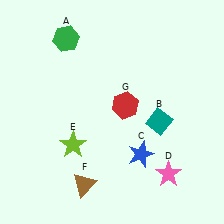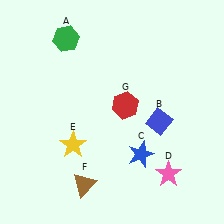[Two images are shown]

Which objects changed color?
B changed from teal to blue. E changed from lime to yellow.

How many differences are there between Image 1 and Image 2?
There are 2 differences between the two images.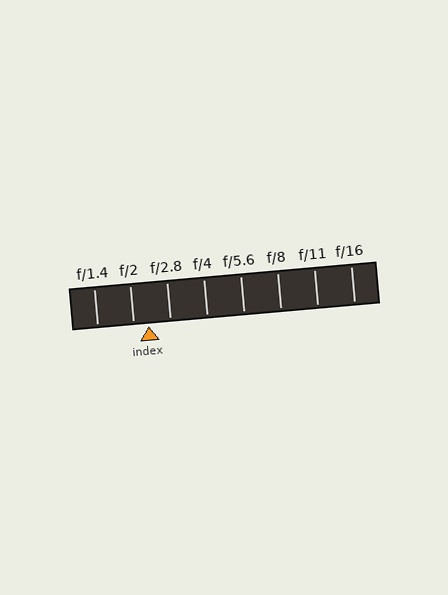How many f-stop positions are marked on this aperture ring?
There are 8 f-stop positions marked.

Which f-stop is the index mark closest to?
The index mark is closest to f/2.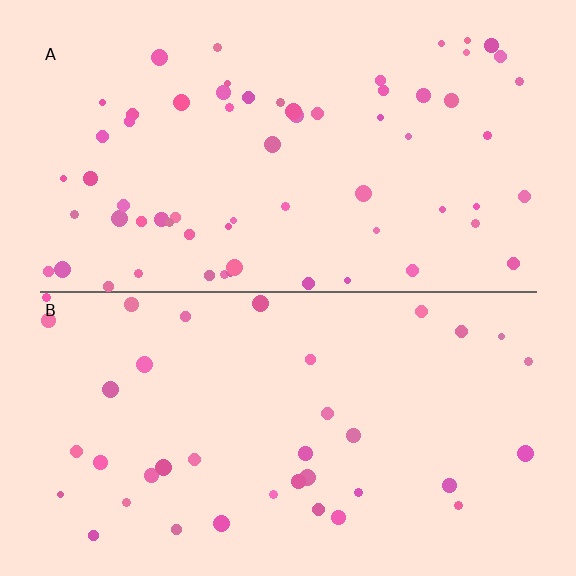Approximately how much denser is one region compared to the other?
Approximately 1.7× — region A over region B.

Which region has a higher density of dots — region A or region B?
A (the top).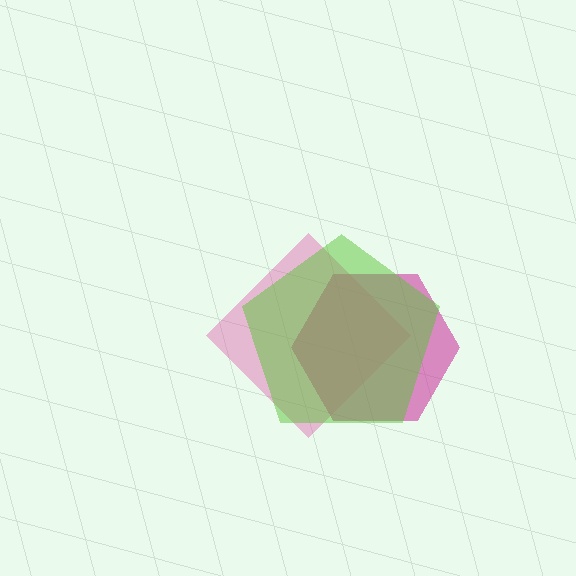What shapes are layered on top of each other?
The layered shapes are: a magenta hexagon, a pink diamond, a lime pentagon.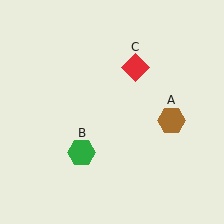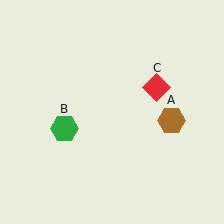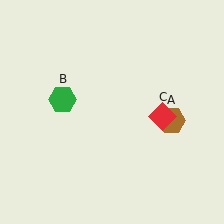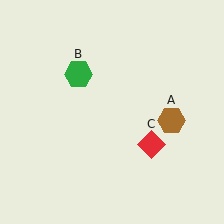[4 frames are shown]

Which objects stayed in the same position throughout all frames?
Brown hexagon (object A) remained stationary.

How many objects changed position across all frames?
2 objects changed position: green hexagon (object B), red diamond (object C).